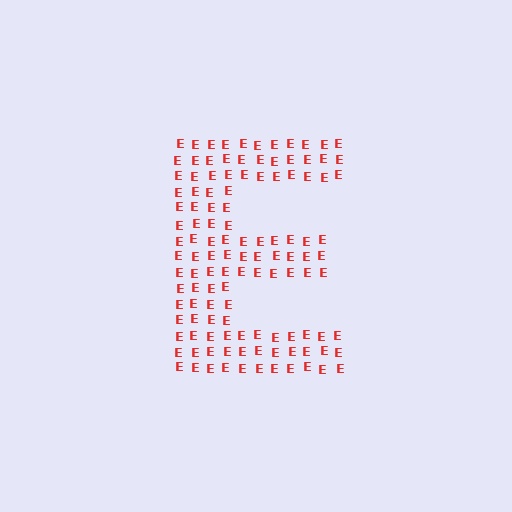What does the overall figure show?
The overall figure shows the letter E.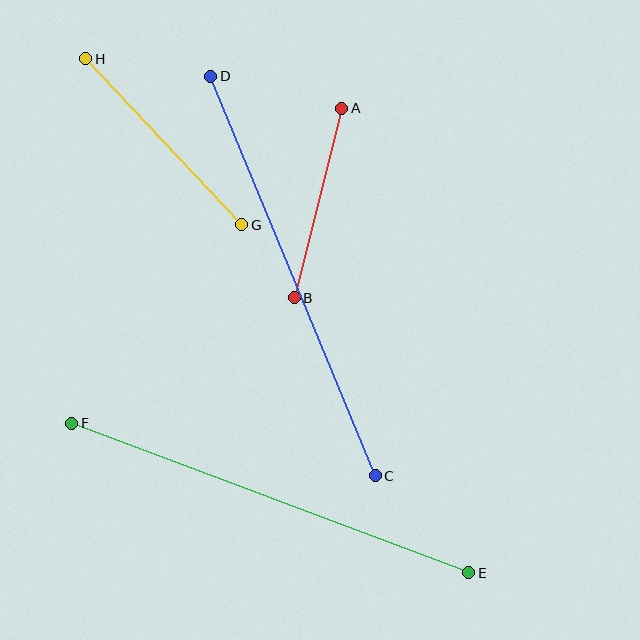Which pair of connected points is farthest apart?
Points C and D are farthest apart.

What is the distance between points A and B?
The distance is approximately 195 pixels.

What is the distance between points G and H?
The distance is approximately 228 pixels.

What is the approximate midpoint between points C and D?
The midpoint is at approximately (293, 276) pixels.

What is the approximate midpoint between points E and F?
The midpoint is at approximately (270, 498) pixels.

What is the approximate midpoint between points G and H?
The midpoint is at approximately (164, 142) pixels.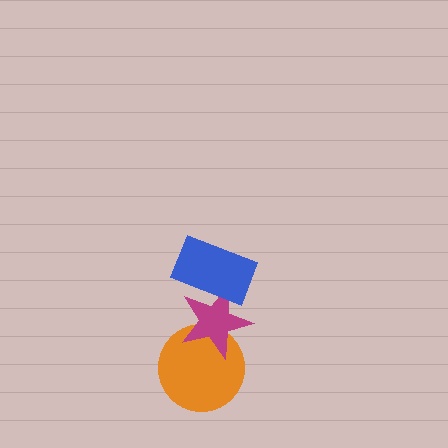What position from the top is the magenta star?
The magenta star is 2nd from the top.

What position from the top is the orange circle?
The orange circle is 3rd from the top.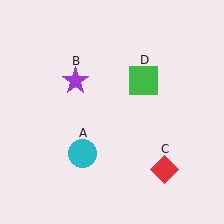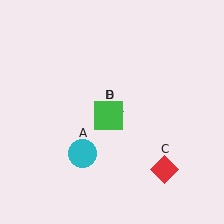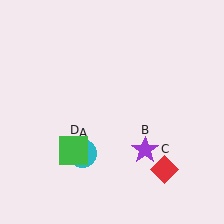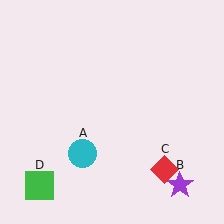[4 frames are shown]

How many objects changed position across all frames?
2 objects changed position: purple star (object B), green square (object D).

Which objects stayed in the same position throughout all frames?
Cyan circle (object A) and red diamond (object C) remained stationary.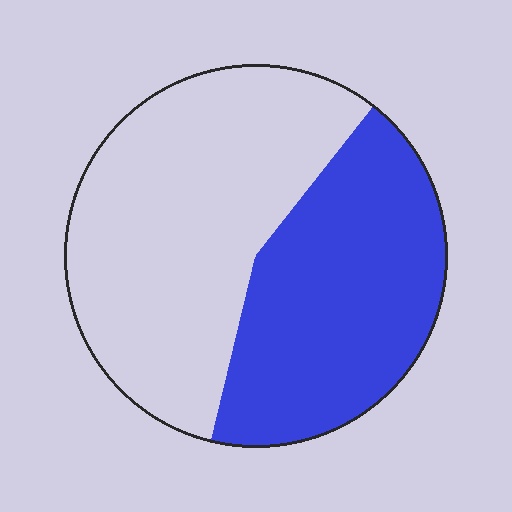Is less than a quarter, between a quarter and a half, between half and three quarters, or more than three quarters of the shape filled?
Between a quarter and a half.